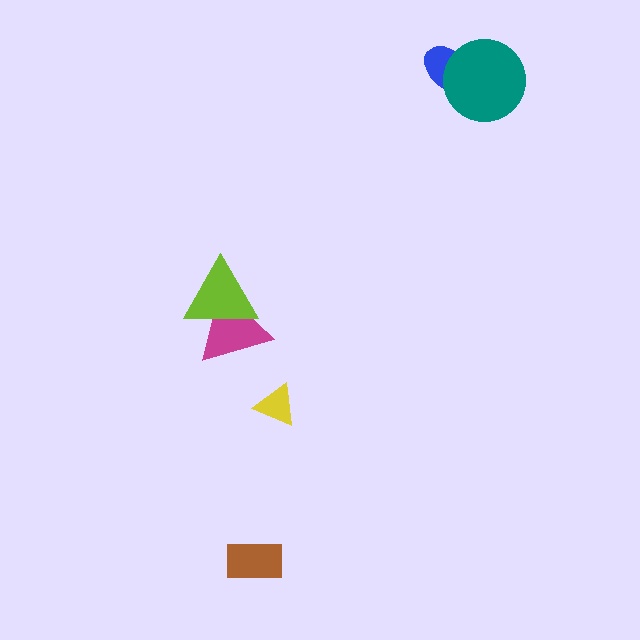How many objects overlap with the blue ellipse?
1 object overlaps with the blue ellipse.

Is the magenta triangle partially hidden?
Yes, it is partially covered by another shape.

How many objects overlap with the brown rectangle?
0 objects overlap with the brown rectangle.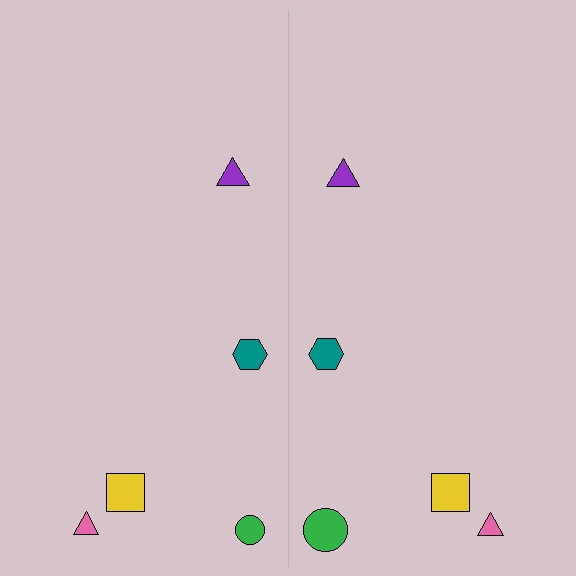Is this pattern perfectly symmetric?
No, the pattern is not perfectly symmetric. The green circle on the right side has a different size than its mirror counterpart.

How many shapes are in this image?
There are 10 shapes in this image.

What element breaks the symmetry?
The green circle on the right side has a different size than its mirror counterpart.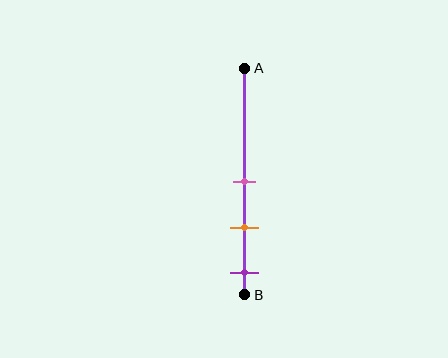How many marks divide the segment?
There are 3 marks dividing the segment.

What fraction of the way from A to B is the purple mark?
The purple mark is approximately 90% (0.9) of the way from A to B.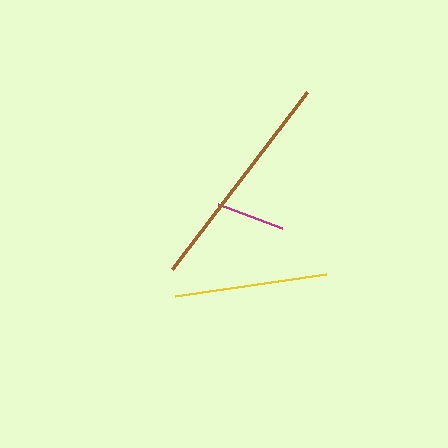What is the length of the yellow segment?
The yellow segment is approximately 152 pixels long.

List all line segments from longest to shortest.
From longest to shortest: brown, yellow, magenta.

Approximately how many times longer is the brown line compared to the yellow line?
The brown line is approximately 1.5 times the length of the yellow line.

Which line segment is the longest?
The brown line is the longest at approximately 223 pixels.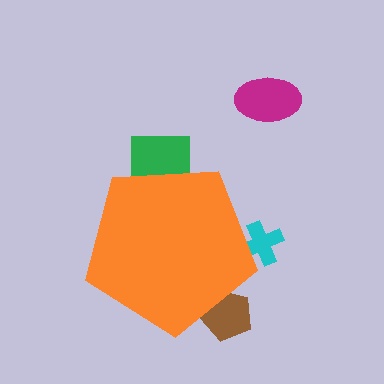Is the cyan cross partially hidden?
Yes, the cyan cross is partially hidden behind the orange pentagon.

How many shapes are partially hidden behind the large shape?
3 shapes are partially hidden.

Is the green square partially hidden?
Yes, the green square is partially hidden behind the orange pentagon.